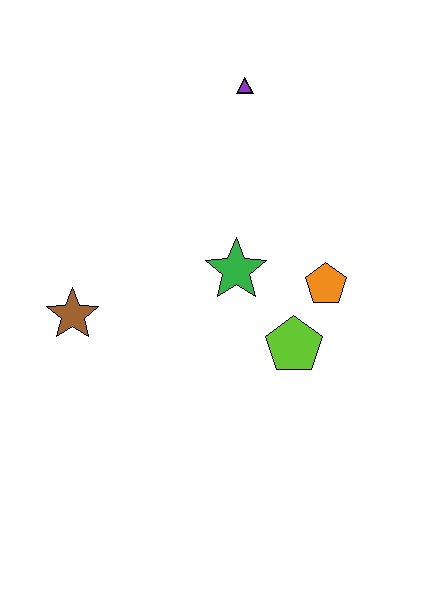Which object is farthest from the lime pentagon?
The purple triangle is farthest from the lime pentagon.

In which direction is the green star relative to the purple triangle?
The green star is below the purple triangle.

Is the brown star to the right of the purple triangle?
No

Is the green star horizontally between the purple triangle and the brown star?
Yes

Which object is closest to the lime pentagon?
The orange pentagon is closest to the lime pentagon.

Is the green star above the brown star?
Yes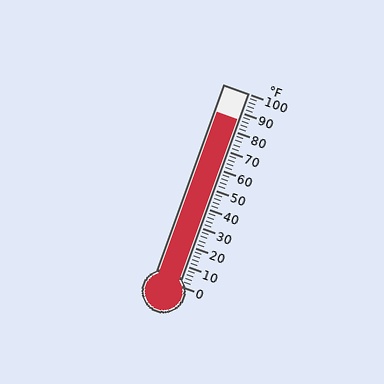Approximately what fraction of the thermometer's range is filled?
The thermometer is filled to approximately 85% of its range.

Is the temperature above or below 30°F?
The temperature is above 30°F.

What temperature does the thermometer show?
The thermometer shows approximately 86°F.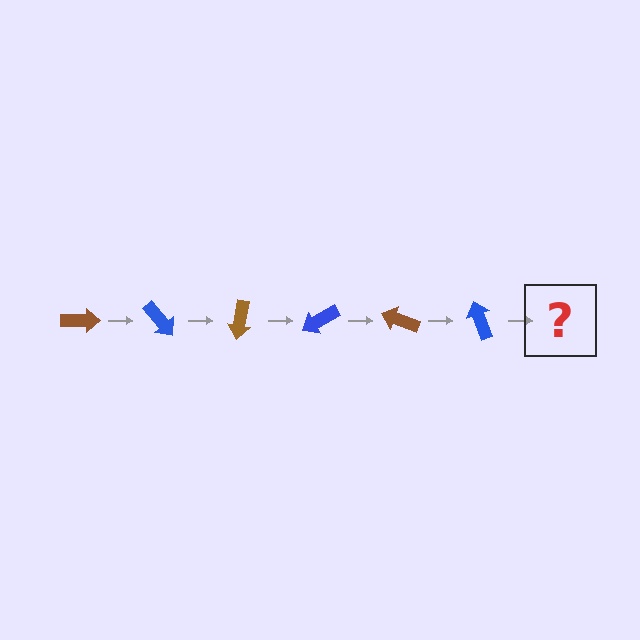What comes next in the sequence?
The next element should be a brown arrow, rotated 300 degrees from the start.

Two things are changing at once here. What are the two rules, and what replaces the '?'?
The two rules are that it rotates 50 degrees each step and the color cycles through brown and blue. The '?' should be a brown arrow, rotated 300 degrees from the start.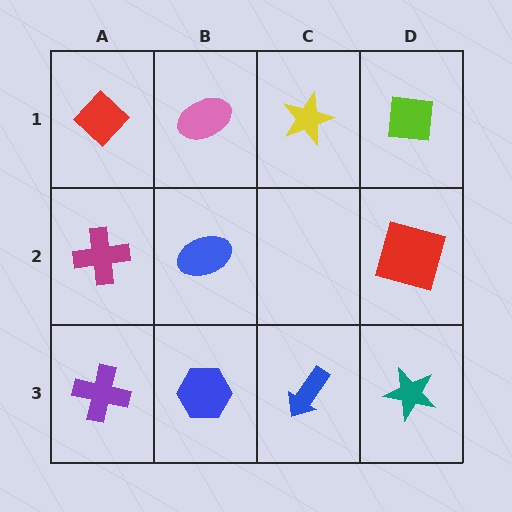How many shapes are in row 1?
4 shapes.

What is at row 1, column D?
A lime square.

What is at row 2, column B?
A blue ellipse.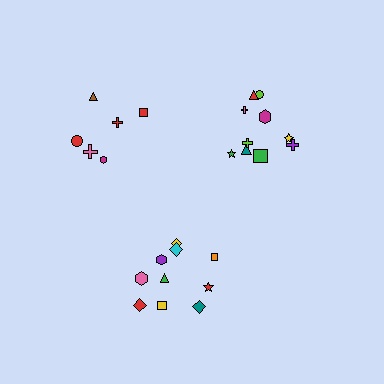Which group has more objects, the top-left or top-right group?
The top-right group.